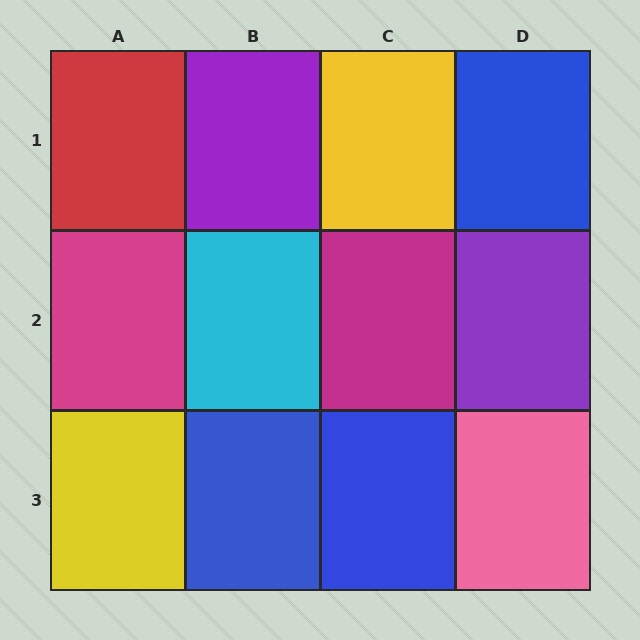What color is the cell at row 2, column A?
Magenta.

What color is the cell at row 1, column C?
Yellow.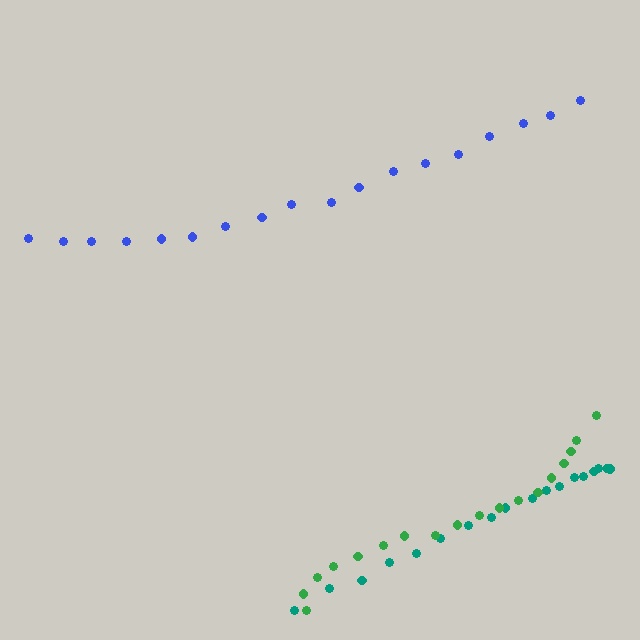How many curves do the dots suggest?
There are 3 distinct paths.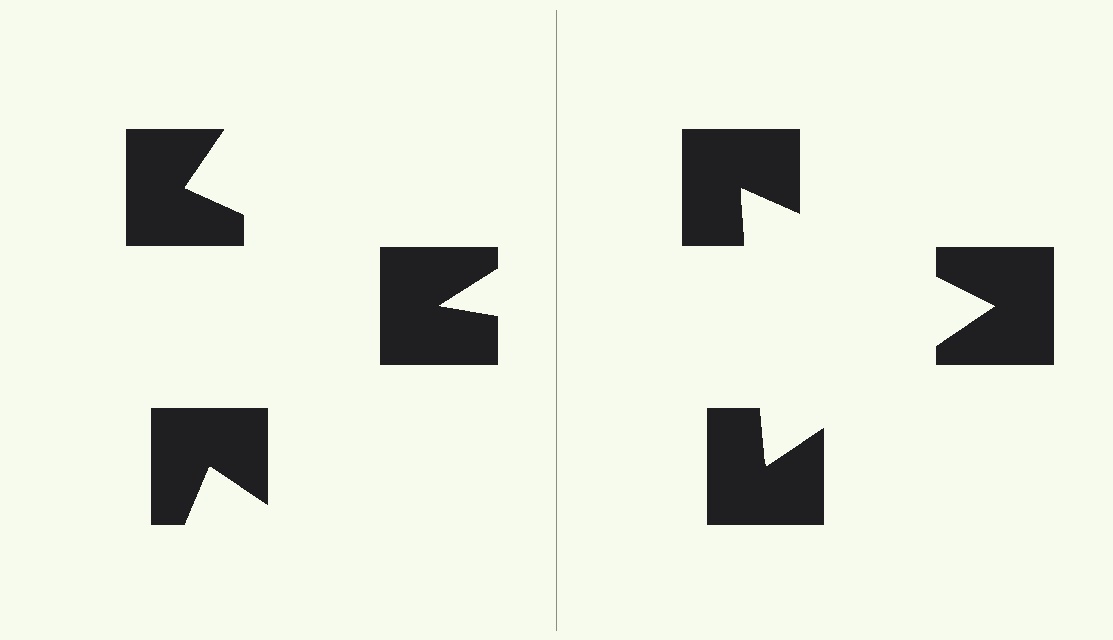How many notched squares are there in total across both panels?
6 — 3 on each side.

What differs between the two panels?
The notched squares are positioned identically on both sides; only the wedge orientations differ. On the right they align to a triangle; on the left they are misaligned.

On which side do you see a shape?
An illusory triangle appears on the right side. On the left side the wedge cuts are rotated, so no coherent shape forms.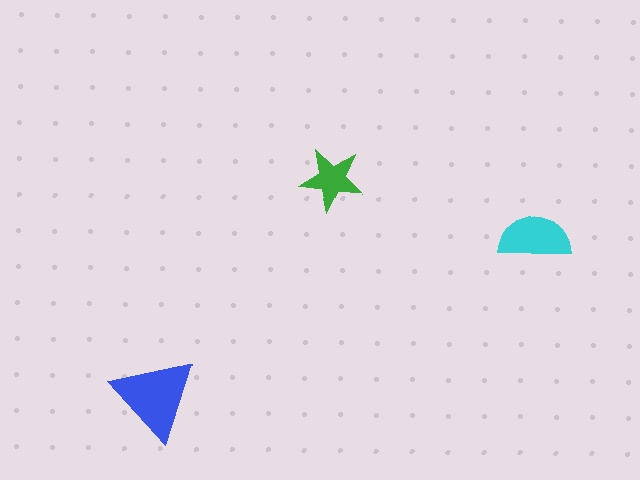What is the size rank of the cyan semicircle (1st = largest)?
2nd.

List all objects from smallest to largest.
The green star, the cyan semicircle, the blue triangle.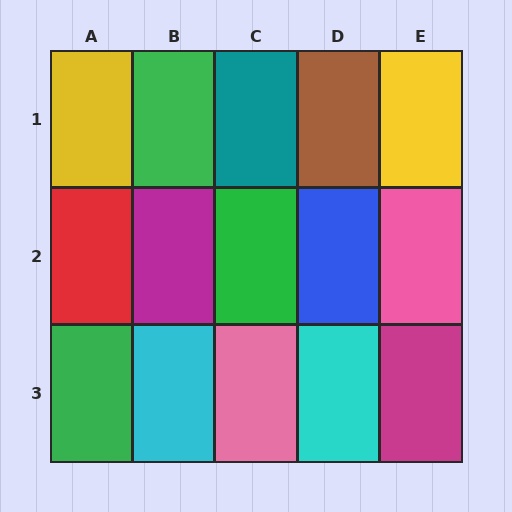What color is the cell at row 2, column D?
Blue.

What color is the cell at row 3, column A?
Green.